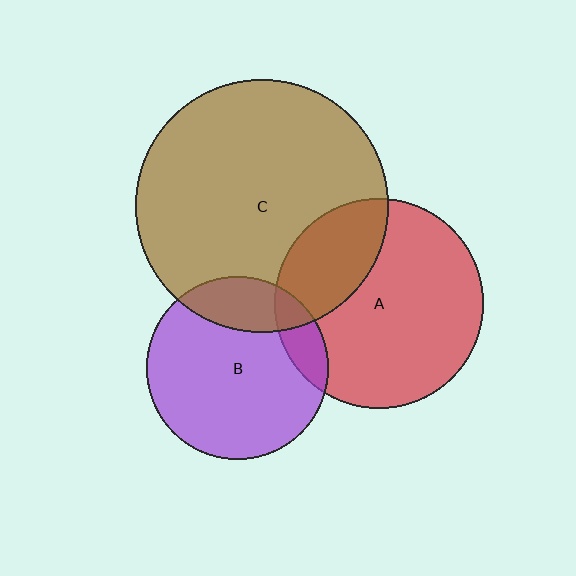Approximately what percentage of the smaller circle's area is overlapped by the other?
Approximately 10%.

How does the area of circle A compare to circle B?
Approximately 1.3 times.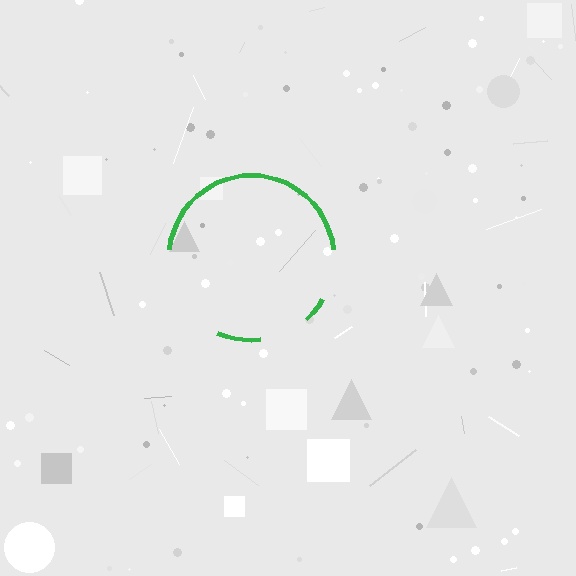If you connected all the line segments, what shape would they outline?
They would outline a circle.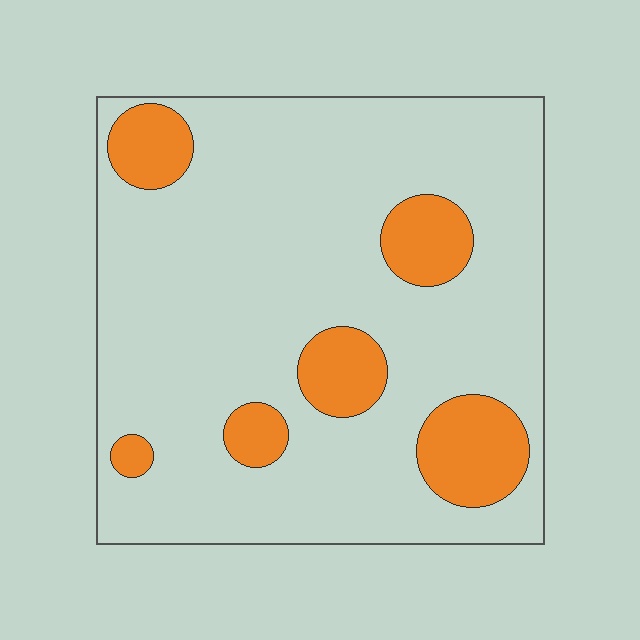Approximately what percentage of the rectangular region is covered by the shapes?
Approximately 15%.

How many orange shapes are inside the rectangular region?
6.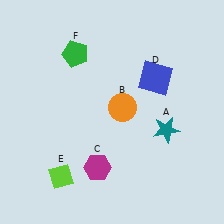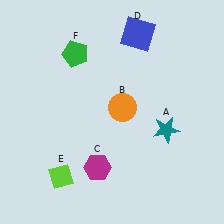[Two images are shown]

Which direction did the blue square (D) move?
The blue square (D) moved up.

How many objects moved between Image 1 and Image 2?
1 object moved between the two images.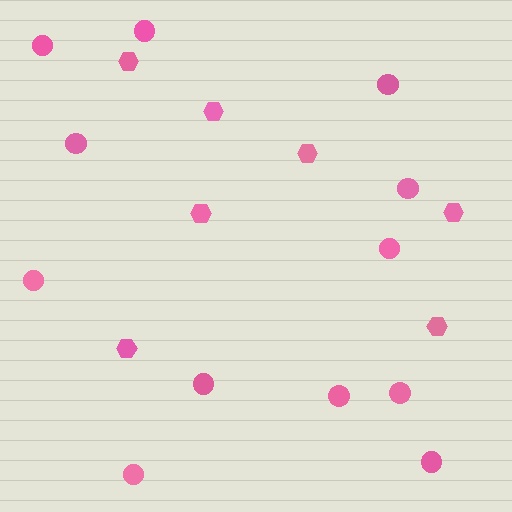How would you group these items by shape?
There are 2 groups: one group of hexagons (7) and one group of circles (12).